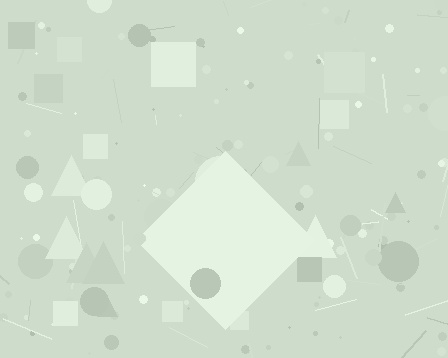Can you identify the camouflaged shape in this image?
The camouflaged shape is a diamond.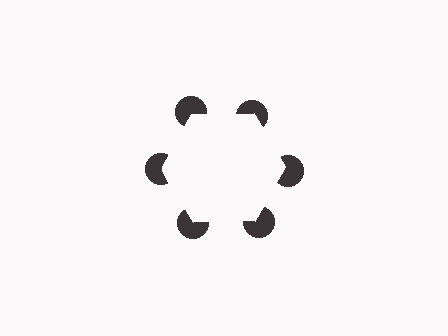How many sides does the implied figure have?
6 sides.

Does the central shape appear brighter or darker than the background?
It typically appears slightly brighter than the background, even though no actual brightness change is drawn.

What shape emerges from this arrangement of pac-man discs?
An illusory hexagon — its edges are inferred from the aligned wedge cuts in the pac-man discs, not physically drawn.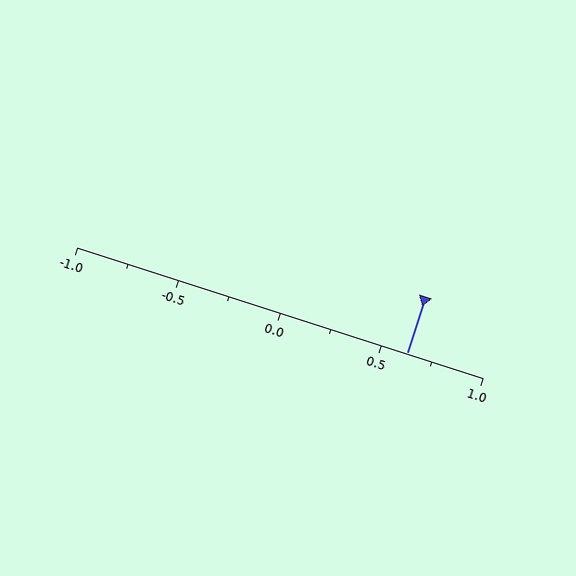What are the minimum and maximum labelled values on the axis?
The axis runs from -1.0 to 1.0.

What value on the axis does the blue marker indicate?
The marker indicates approximately 0.62.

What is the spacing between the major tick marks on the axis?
The major ticks are spaced 0.5 apart.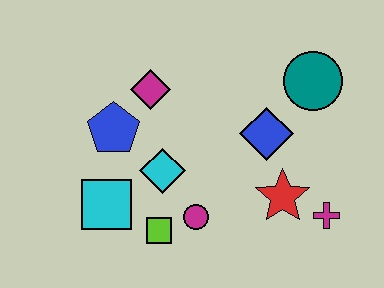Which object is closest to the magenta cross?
The red star is closest to the magenta cross.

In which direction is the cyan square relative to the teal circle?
The cyan square is to the left of the teal circle.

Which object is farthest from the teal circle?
The cyan square is farthest from the teal circle.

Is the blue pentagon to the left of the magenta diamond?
Yes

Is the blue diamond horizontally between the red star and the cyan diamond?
Yes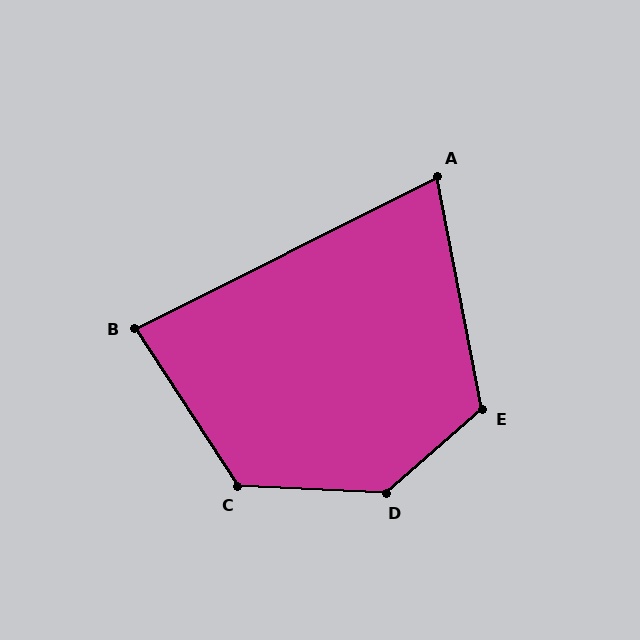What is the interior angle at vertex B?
Approximately 84 degrees (acute).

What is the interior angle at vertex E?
Approximately 120 degrees (obtuse).